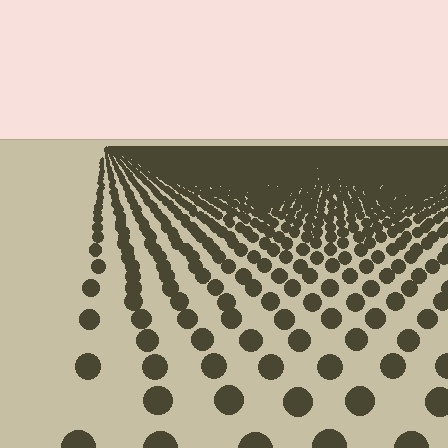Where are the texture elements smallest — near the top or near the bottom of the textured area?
Near the top.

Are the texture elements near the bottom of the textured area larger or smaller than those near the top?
Larger. Near the bottom, elements are closer to the viewer and appear at a bigger on-screen size.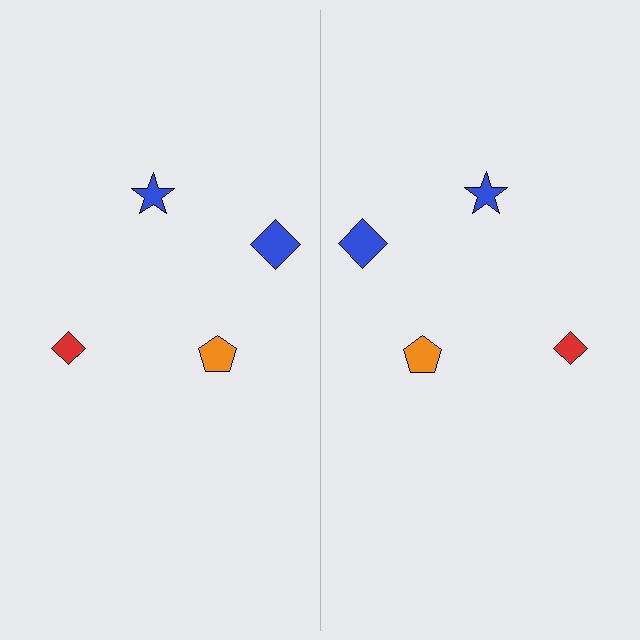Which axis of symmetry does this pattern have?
The pattern has a vertical axis of symmetry running through the center of the image.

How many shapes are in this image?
There are 8 shapes in this image.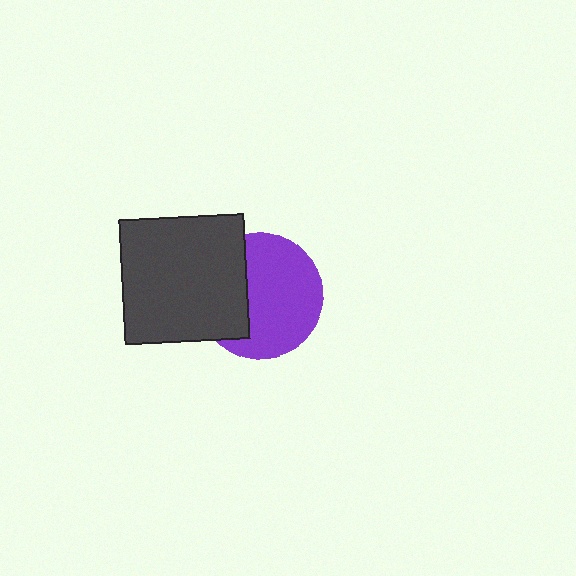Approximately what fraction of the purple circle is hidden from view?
Roughly 35% of the purple circle is hidden behind the dark gray square.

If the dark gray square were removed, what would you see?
You would see the complete purple circle.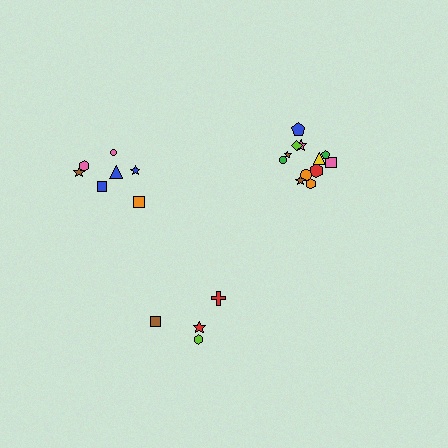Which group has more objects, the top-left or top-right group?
The top-right group.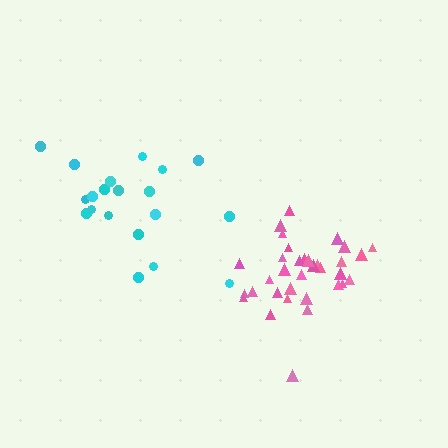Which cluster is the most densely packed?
Pink.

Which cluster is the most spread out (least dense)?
Cyan.